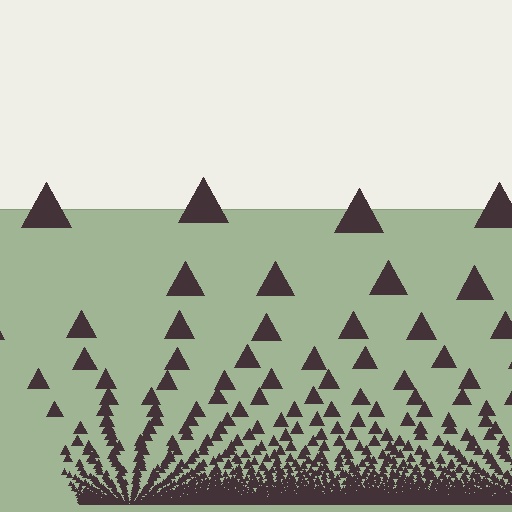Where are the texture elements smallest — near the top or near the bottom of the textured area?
Near the bottom.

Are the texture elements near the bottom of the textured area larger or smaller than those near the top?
Smaller. The gradient is inverted — elements near the bottom are smaller and denser.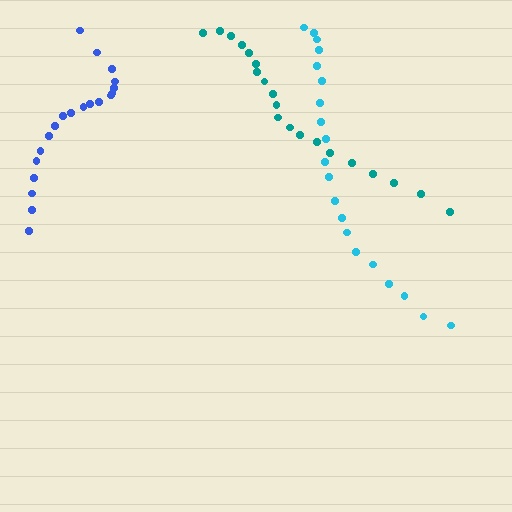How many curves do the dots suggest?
There are 3 distinct paths.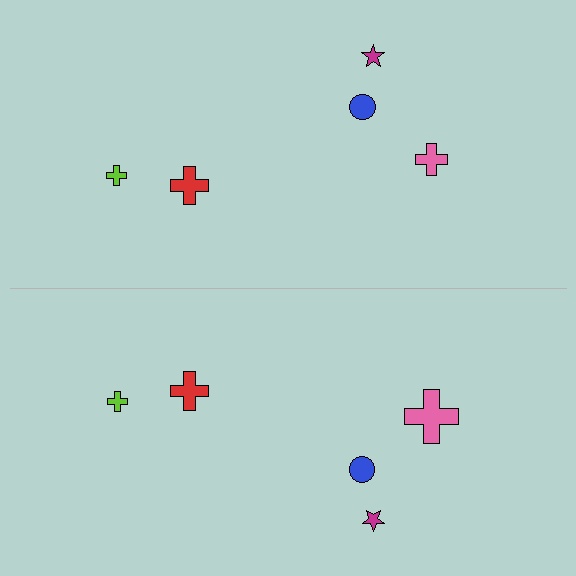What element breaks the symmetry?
The pink cross on the bottom side has a different size than its mirror counterpart.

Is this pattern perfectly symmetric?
No, the pattern is not perfectly symmetric. The pink cross on the bottom side has a different size than its mirror counterpart.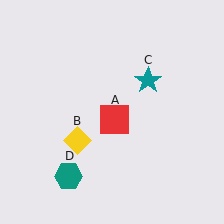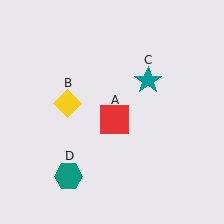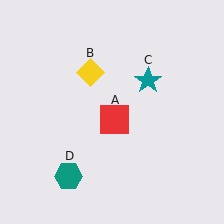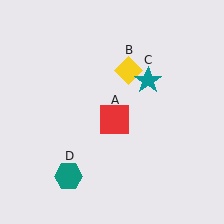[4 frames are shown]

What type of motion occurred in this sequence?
The yellow diamond (object B) rotated clockwise around the center of the scene.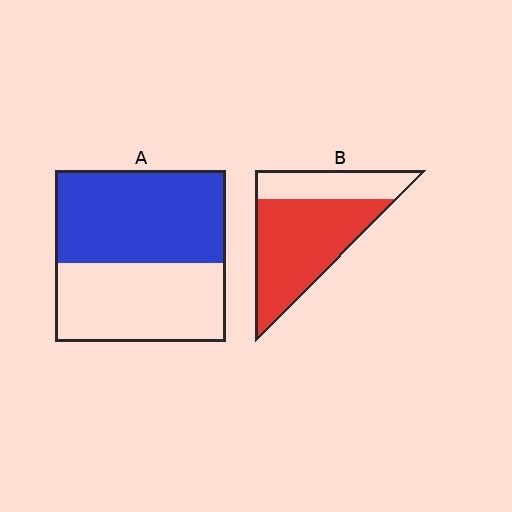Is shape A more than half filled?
Yes.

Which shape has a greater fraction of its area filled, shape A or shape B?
Shape B.